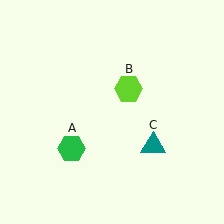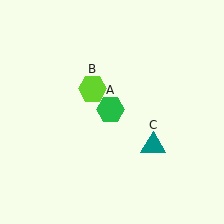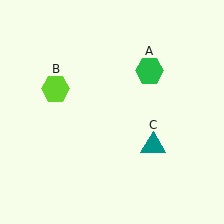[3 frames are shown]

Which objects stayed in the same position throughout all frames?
Teal triangle (object C) remained stationary.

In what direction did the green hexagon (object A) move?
The green hexagon (object A) moved up and to the right.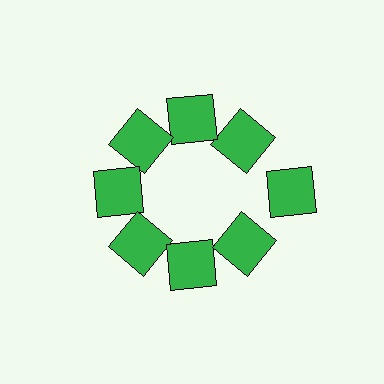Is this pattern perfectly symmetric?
No. The 8 green squares are arranged in a ring, but one element near the 3 o'clock position is pushed outward from the center, breaking the 8-fold rotational symmetry.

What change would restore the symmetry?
The symmetry would be restored by moving it inward, back onto the ring so that all 8 squares sit at equal angles and equal distance from the center.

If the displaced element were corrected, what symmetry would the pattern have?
It would have 8-fold rotational symmetry — the pattern would map onto itself every 45 degrees.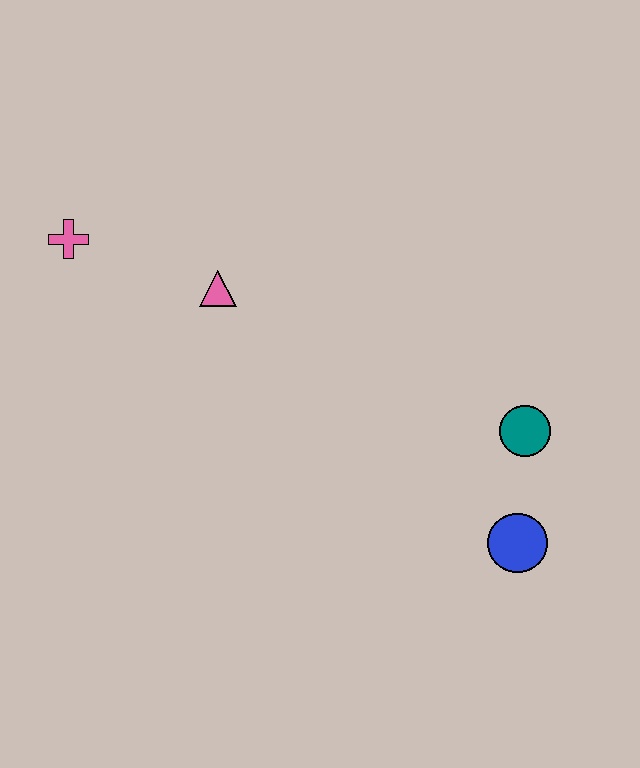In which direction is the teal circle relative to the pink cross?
The teal circle is to the right of the pink cross.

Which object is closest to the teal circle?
The blue circle is closest to the teal circle.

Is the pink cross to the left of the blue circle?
Yes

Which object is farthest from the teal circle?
The pink cross is farthest from the teal circle.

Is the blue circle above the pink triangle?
No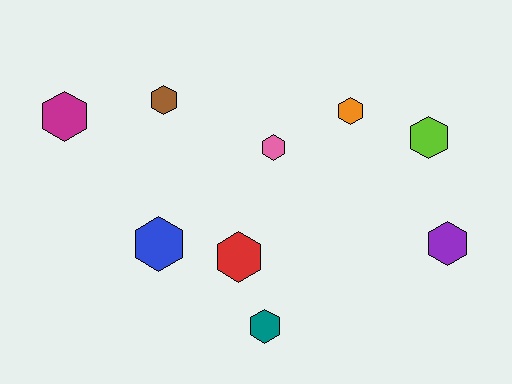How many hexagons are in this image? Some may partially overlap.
There are 9 hexagons.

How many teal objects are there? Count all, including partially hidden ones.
There is 1 teal object.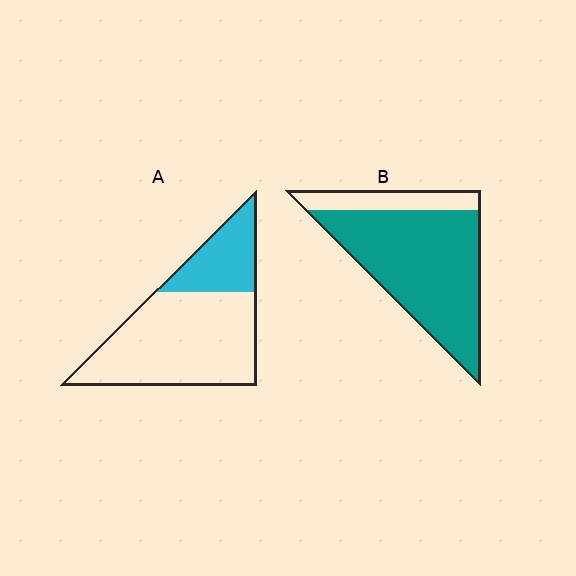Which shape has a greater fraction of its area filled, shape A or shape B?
Shape B.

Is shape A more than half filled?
No.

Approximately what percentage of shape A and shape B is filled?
A is approximately 25% and B is approximately 80%.